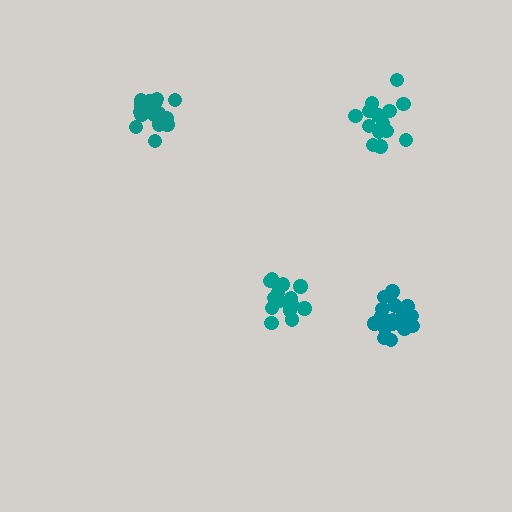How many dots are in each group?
Group 1: 20 dots, Group 2: 18 dots, Group 3: 16 dots, Group 4: 14 dots (68 total).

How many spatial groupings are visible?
There are 4 spatial groupings.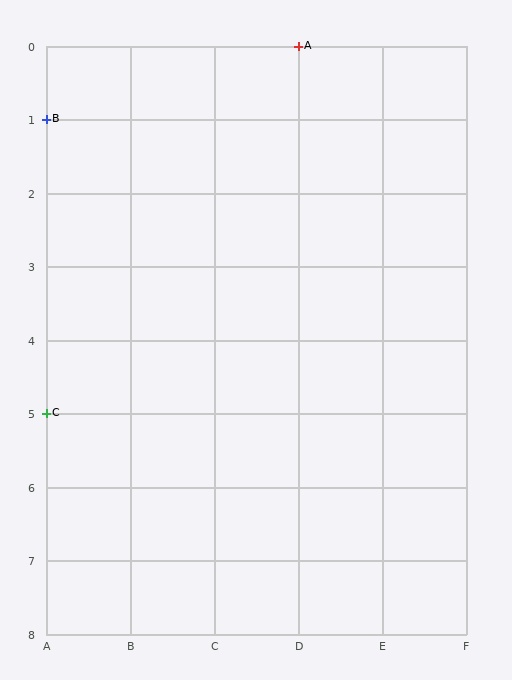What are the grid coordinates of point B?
Point B is at grid coordinates (A, 1).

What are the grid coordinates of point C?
Point C is at grid coordinates (A, 5).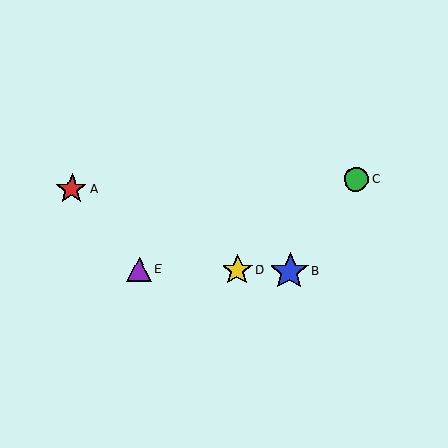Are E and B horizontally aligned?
Yes, both are at y≈269.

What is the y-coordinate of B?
Object B is at y≈271.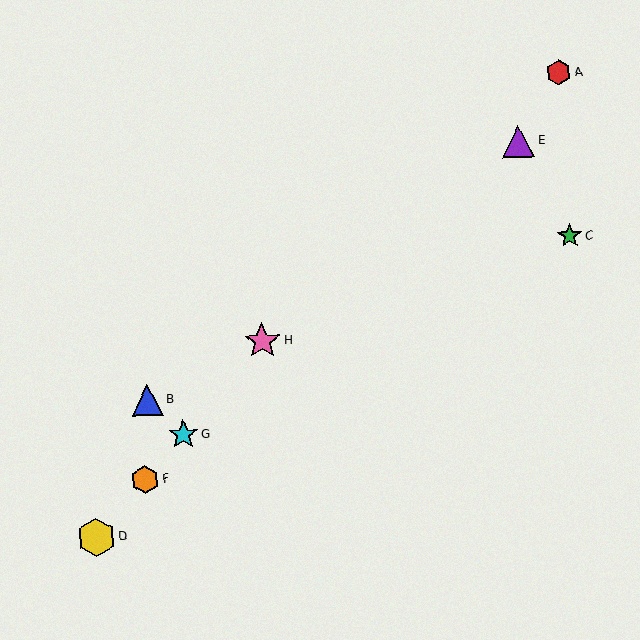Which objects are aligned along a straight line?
Objects D, F, G, H are aligned along a straight line.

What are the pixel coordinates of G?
Object G is at (183, 435).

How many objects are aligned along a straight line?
4 objects (D, F, G, H) are aligned along a straight line.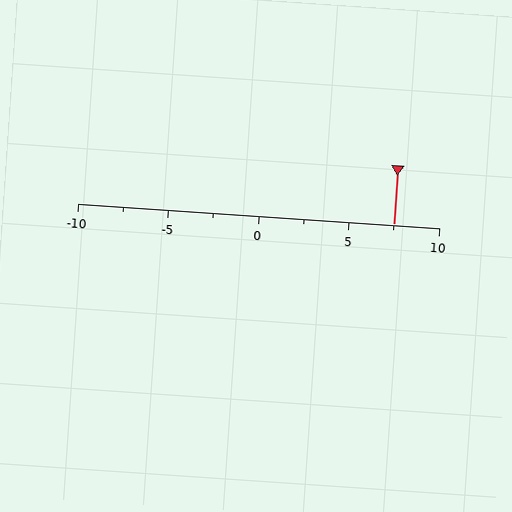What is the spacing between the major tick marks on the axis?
The major ticks are spaced 5 apart.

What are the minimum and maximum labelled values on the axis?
The axis runs from -10 to 10.